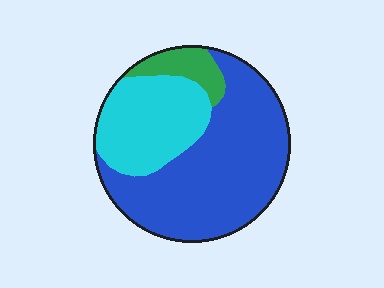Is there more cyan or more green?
Cyan.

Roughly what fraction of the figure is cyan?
Cyan takes up about one third (1/3) of the figure.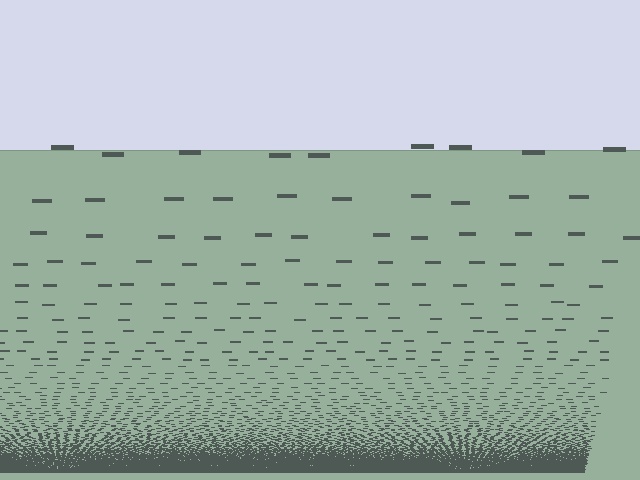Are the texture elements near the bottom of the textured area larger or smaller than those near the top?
Smaller. The gradient is inverted — elements near the bottom are smaller and denser.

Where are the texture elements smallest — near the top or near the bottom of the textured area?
Near the bottom.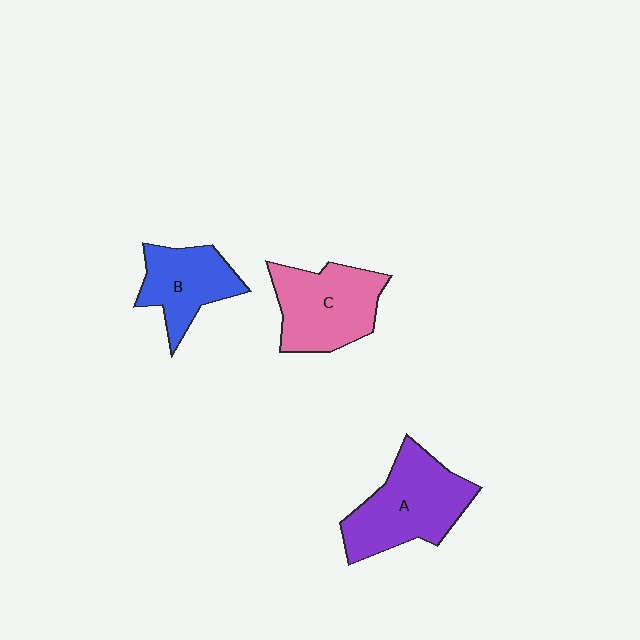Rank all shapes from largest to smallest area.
From largest to smallest: A (purple), C (pink), B (blue).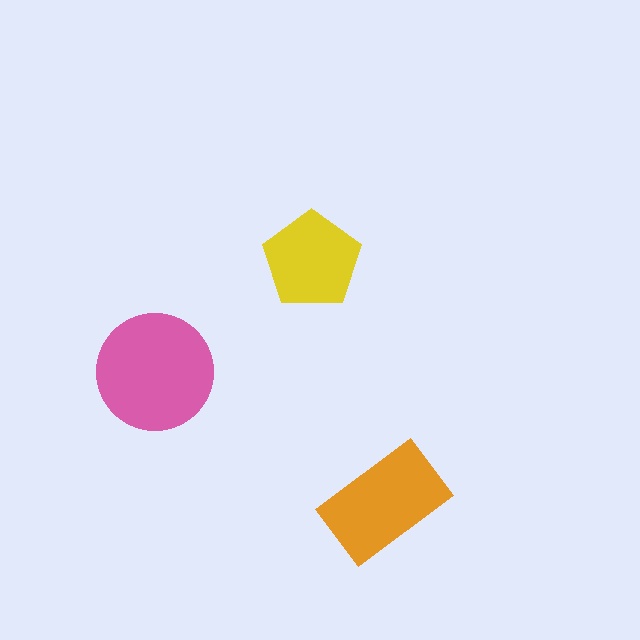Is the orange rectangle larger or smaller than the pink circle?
Smaller.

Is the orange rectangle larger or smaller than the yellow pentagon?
Larger.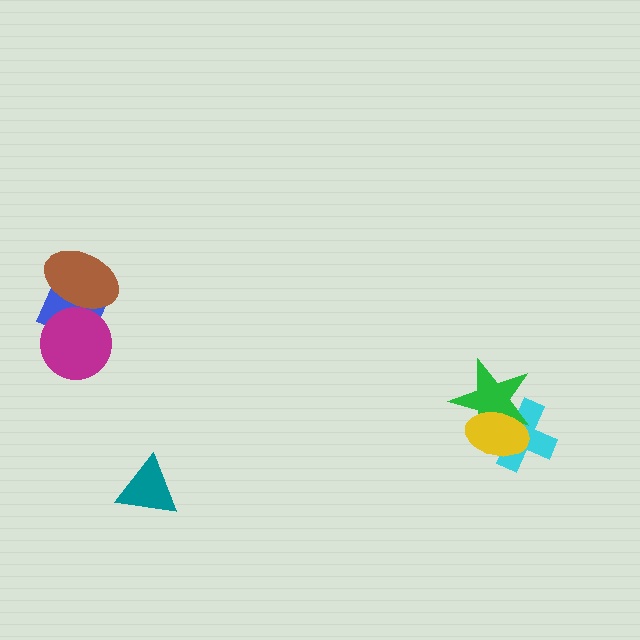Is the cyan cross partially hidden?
Yes, it is partially covered by another shape.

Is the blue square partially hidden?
Yes, it is partially covered by another shape.